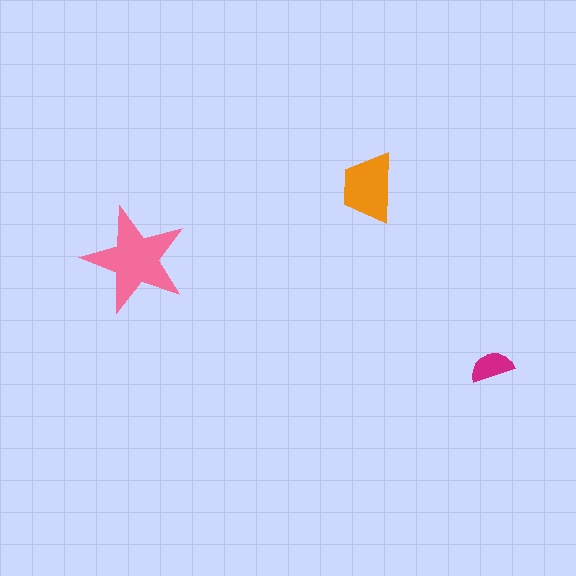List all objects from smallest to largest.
The magenta semicircle, the orange trapezoid, the pink star.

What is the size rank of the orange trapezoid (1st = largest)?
2nd.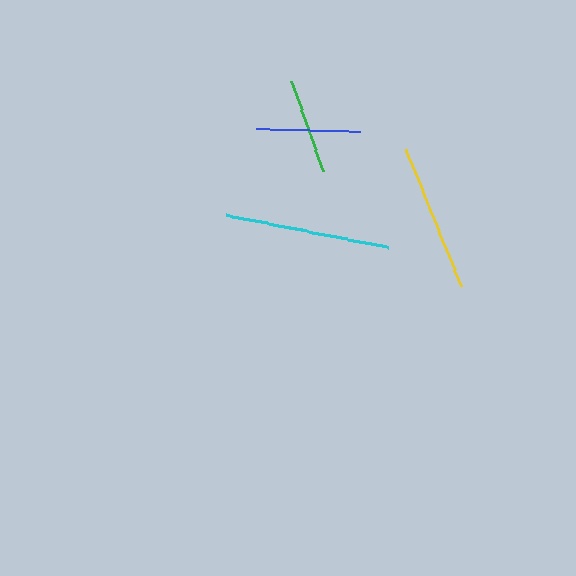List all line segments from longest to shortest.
From longest to shortest: cyan, yellow, blue, green.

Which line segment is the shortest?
The green line is the shortest at approximately 95 pixels.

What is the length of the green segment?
The green segment is approximately 95 pixels long.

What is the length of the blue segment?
The blue segment is approximately 104 pixels long.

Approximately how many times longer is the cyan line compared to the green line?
The cyan line is approximately 1.7 times the length of the green line.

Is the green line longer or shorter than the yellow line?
The yellow line is longer than the green line.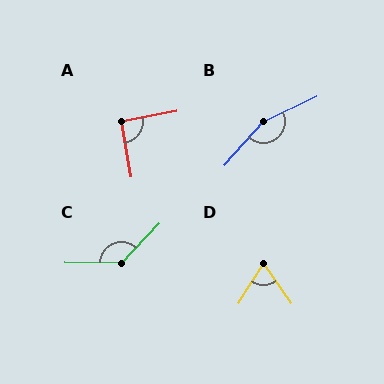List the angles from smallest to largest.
D (67°), A (91°), C (134°), B (157°).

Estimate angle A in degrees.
Approximately 91 degrees.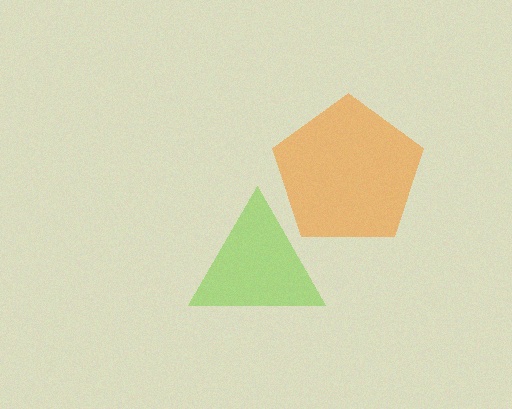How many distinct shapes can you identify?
There are 2 distinct shapes: an orange pentagon, a lime triangle.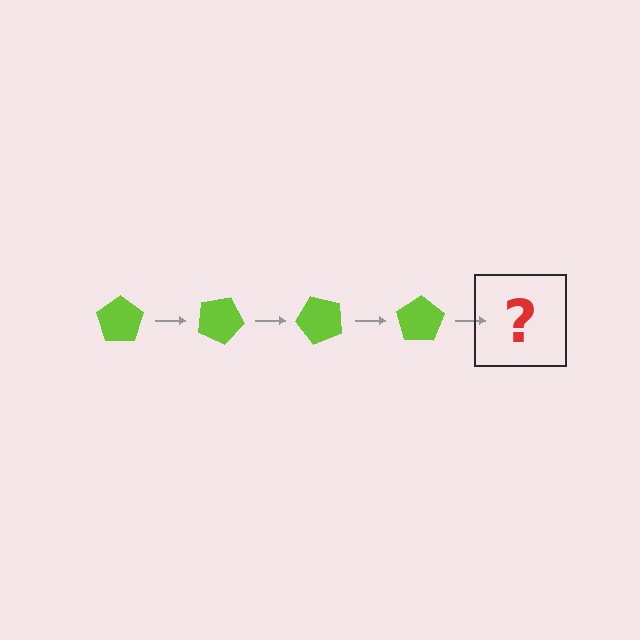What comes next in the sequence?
The next element should be a lime pentagon rotated 100 degrees.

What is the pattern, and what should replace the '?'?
The pattern is that the pentagon rotates 25 degrees each step. The '?' should be a lime pentagon rotated 100 degrees.